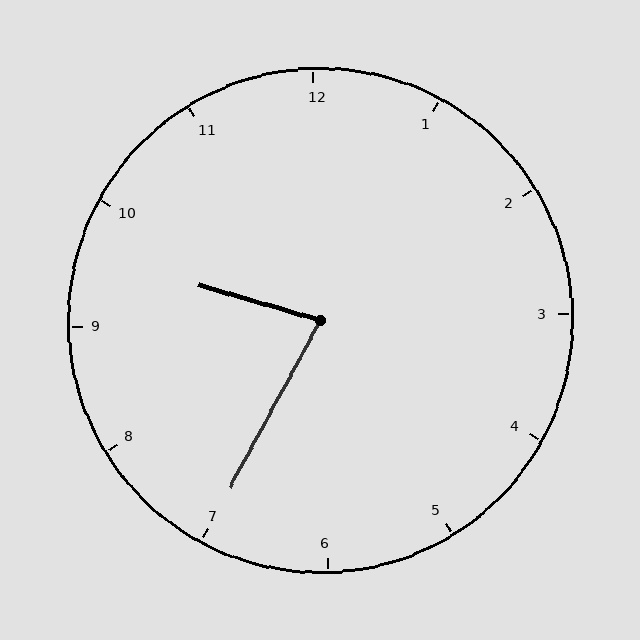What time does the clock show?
9:35.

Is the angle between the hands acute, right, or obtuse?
It is acute.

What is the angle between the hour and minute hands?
Approximately 78 degrees.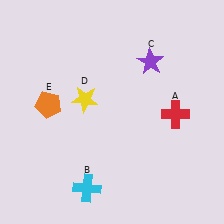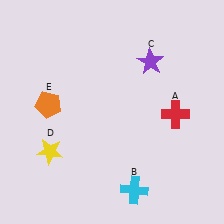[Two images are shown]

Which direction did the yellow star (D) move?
The yellow star (D) moved down.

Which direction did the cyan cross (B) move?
The cyan cross (B) moved right.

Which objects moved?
The objects that moved are: the cyan cross (B), the yellow star (D).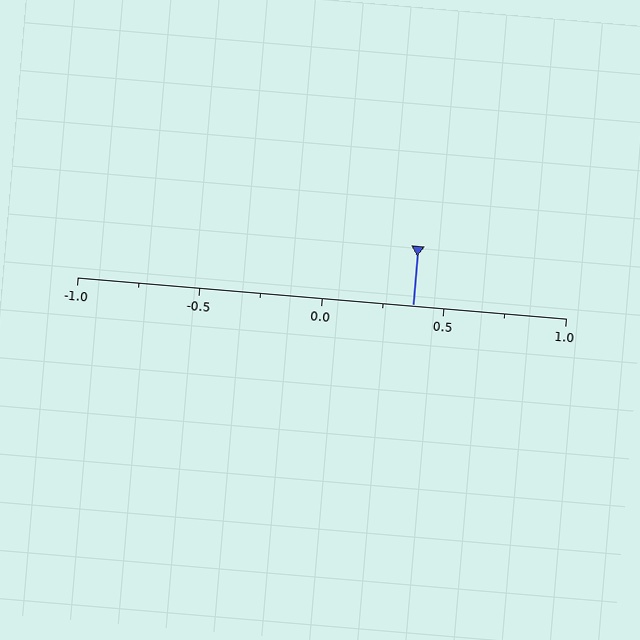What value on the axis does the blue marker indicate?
The marker indicates approximately 0.38.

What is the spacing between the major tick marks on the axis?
The major ticks are spaced 0.5 apart.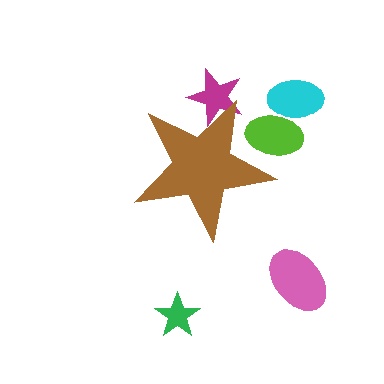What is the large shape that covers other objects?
A brown star.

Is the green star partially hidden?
No, the green star is fully visible.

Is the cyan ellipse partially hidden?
No, the cyan ellipse is fully visible.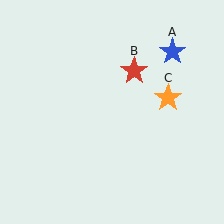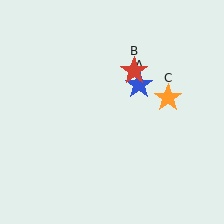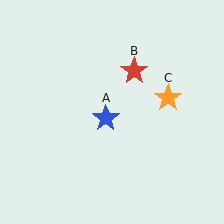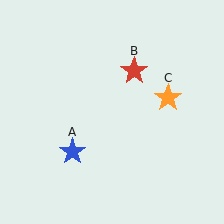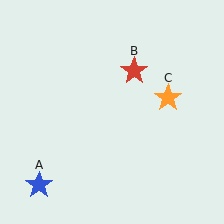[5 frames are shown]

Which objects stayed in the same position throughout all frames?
Red star (object B) and orange star (object C) remained stationary.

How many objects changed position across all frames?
1 object changed position: blue star (object A).